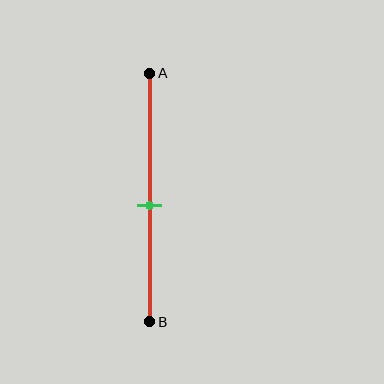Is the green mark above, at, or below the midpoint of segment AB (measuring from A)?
The green mark is below the midpoint of segment AB.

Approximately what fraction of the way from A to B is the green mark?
The green mark is approximately 55% of the way from A to B.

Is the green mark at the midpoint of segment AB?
No, the mark is at about 55% from A, not at the 50% midpoint.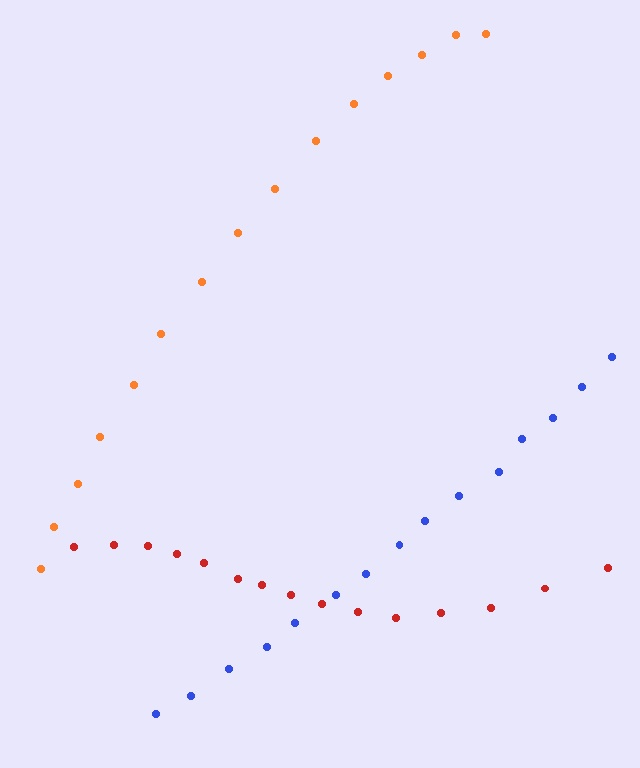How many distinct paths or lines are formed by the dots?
There are 3 distinct paths.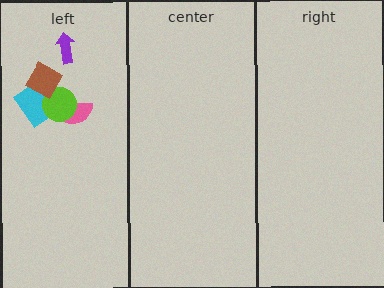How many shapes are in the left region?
5.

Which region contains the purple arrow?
The left region.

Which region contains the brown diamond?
The left region.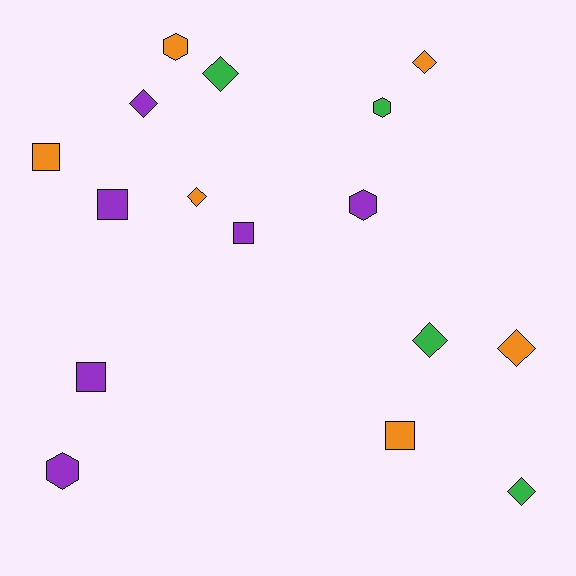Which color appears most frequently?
Purple, with 6 objects.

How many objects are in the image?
There are 16 objects.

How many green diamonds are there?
There are 3 green diamonds.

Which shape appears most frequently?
Diamond, with 7 objects.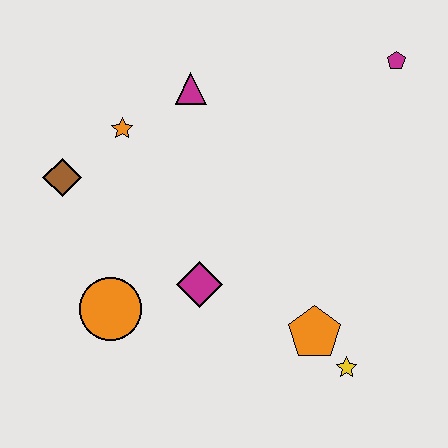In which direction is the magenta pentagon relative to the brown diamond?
The magenta pentagon is to the right of the brown diamond.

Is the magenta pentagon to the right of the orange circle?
Yes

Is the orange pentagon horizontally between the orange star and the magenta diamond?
No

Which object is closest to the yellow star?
The orange pentagon is closest to the yellow star.